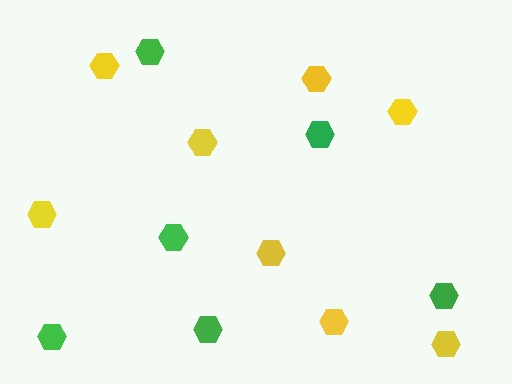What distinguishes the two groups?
There are 2 groups: one group of green hexagons (6) and one group of yellow hexagons (8).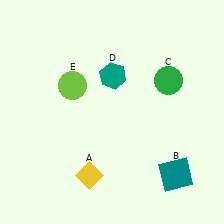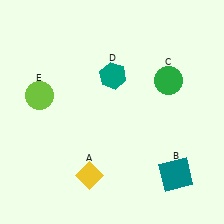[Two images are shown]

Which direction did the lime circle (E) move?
The lime circle (E) moved left.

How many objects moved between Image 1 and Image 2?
1 object moved between the two images.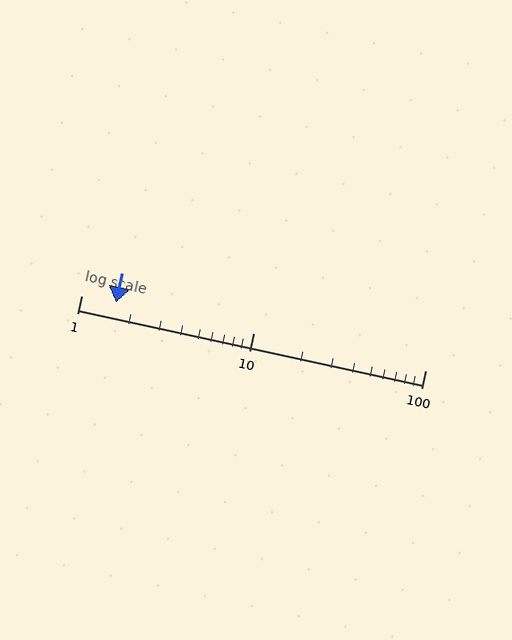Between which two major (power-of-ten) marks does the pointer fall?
The pointer is between 1 and 10.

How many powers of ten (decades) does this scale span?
The scale spans 2 decades, from 1 to 100.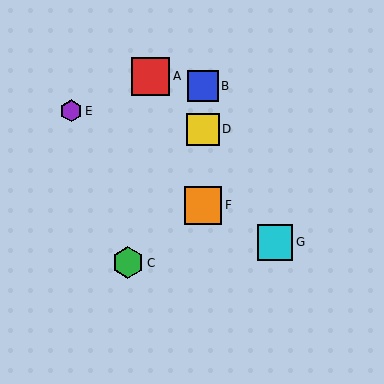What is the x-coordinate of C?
Object C is at x≈128.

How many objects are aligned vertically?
3 objects (B, D, F) are aligned vertically.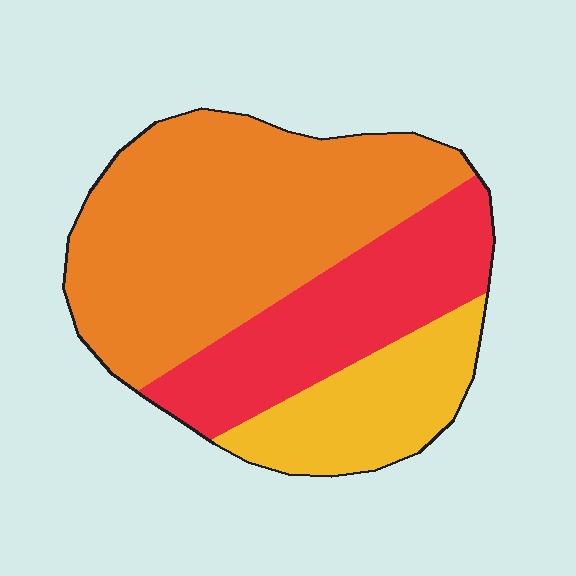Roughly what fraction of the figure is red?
Red takes up about one quarter (1/4) of the figure.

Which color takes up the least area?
Yellow, at roughly 20%.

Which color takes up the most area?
Orange, at roughly 55%.